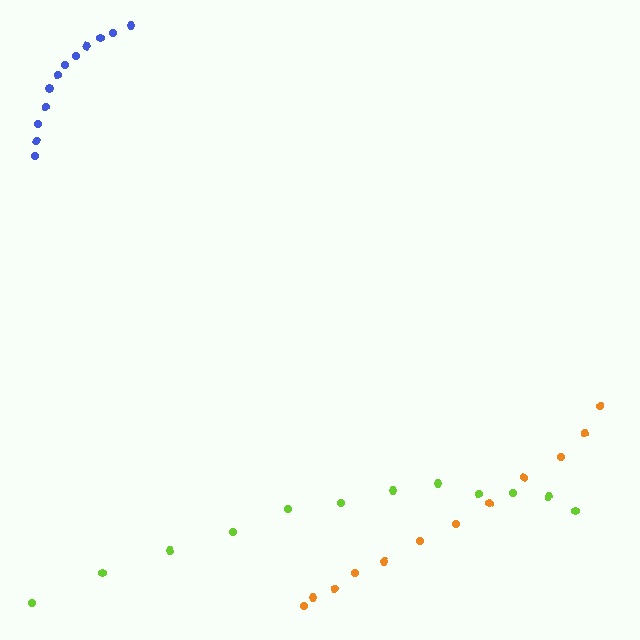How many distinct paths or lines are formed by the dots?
There are 3 distinct paths.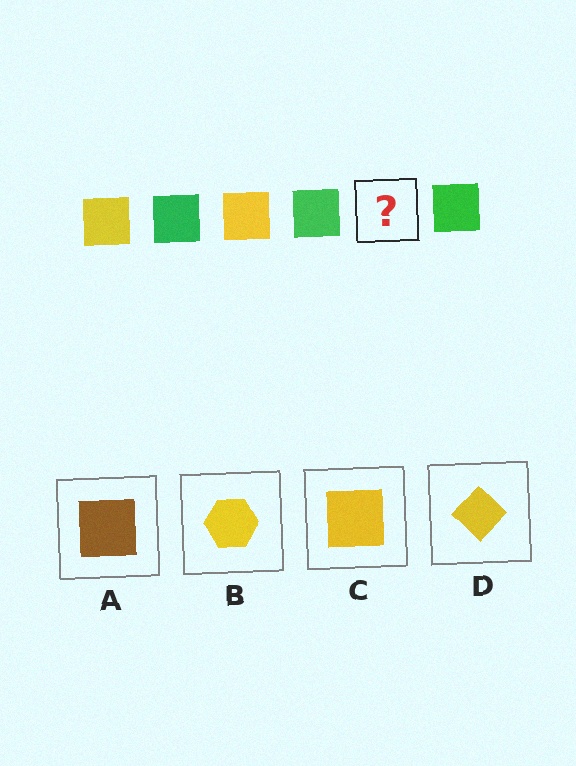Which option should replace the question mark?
Option C.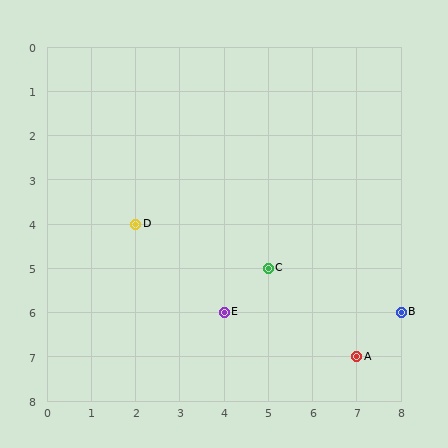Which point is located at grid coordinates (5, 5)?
Point C is at (5, 5).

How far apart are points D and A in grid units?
Points D and A are 5 columns and 3 rows apart (about 5.8 grid units diagonally).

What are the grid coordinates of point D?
Point D is at grid coordinates (2, 4).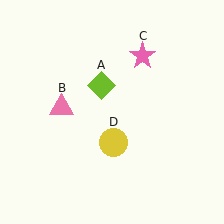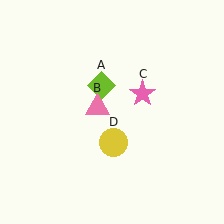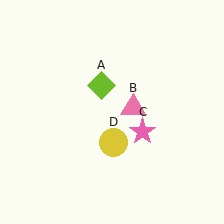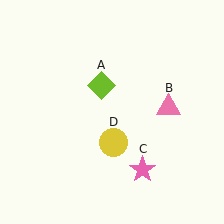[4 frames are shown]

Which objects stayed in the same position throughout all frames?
Lime diamond (object A) and yellow circle (object D) remained stationary.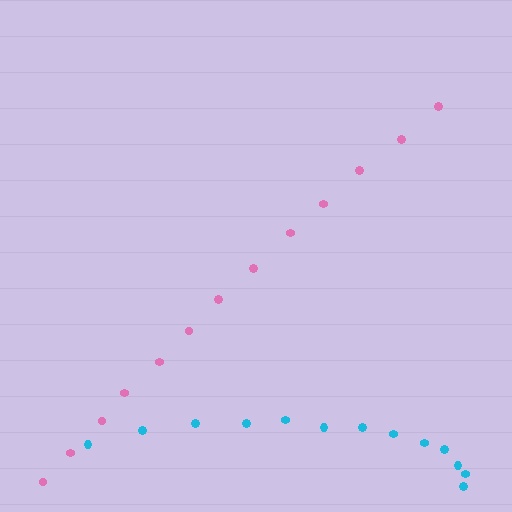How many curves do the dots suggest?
There are 2 distinct paths.